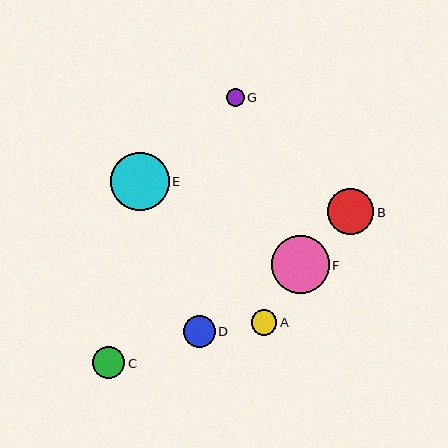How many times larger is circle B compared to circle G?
Circle B is approximately 2.6 times the size of circle G.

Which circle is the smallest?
Circle G is the smallest with a size of approximately 18 pixels.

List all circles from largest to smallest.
From largest to smallest: E, F, B, D, C, A, G.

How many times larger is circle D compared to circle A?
Circle D is approximately 1.2 times the size of circle A.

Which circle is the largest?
Circle E is the largest with a size of approximately 58 pixels.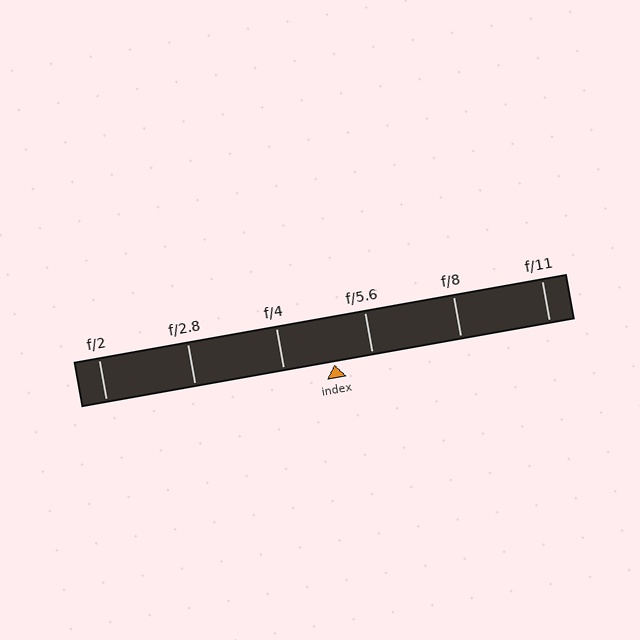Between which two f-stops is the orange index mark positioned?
The index mark is between f/4 and f/5.6.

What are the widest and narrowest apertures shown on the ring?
The widest aperture shown is f/2 and the narrowest is f/11.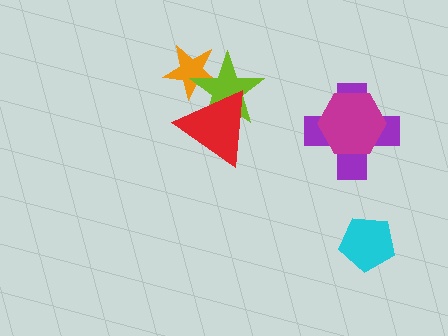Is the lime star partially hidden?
Yes, it is partially covered by another shape.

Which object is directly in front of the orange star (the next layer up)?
The lime star is directly in front of the orange star.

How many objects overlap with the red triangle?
2 objects overlap with the red triangle.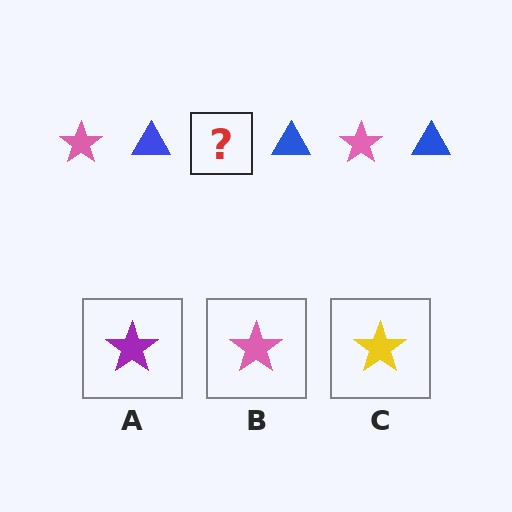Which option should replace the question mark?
Option B.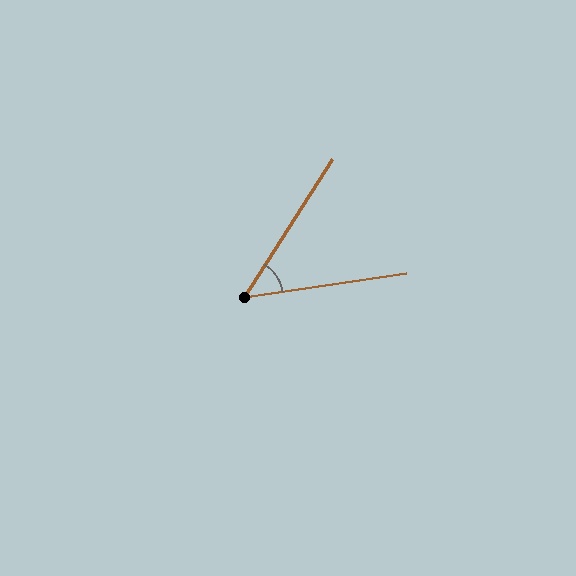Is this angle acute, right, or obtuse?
It is acute.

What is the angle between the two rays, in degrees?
Approximately 49 degrees.